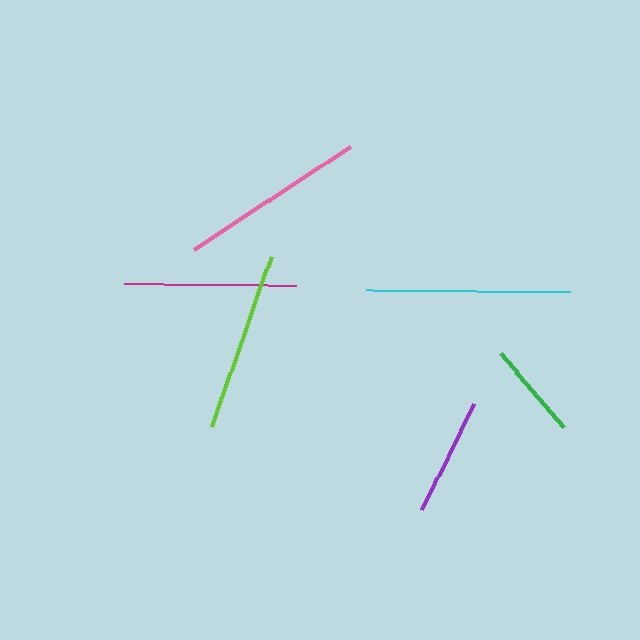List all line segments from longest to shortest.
From longest to shortest: cyan, pink, lime, magenta, purple, green.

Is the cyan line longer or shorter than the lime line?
The cyan line is longer than the lime line.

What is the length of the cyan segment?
The cyan segment is approximately 204 pixels long.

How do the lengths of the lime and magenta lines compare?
The lime and magenta lines are approximately the same length.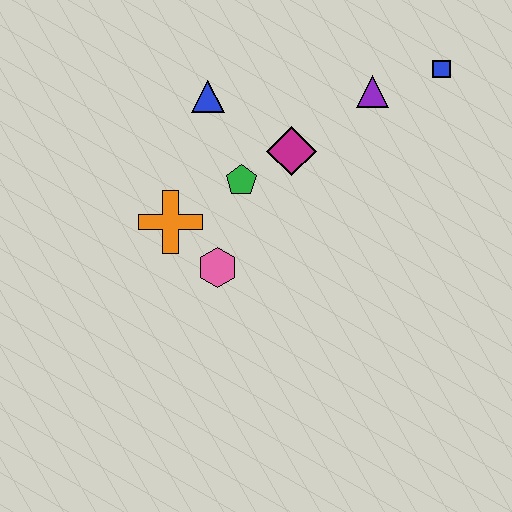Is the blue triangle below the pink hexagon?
No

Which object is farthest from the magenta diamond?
The blue square is farthest from the magenta diamond.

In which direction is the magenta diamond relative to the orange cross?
The magenta diamond is to the right of the orange cross.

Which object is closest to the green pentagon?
The magenta diamond is closest to the green pentagon.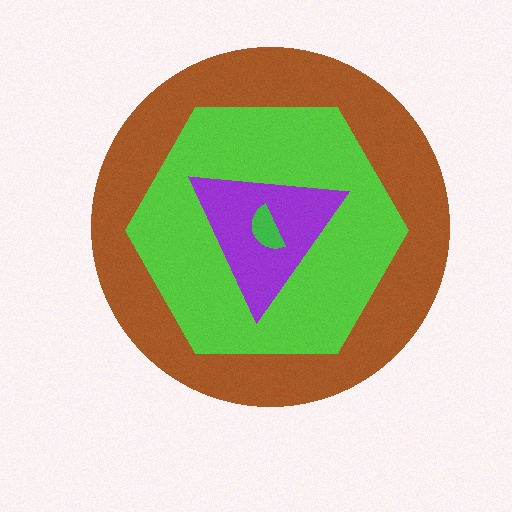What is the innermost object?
The green semicircle.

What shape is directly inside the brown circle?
The lime hexagon.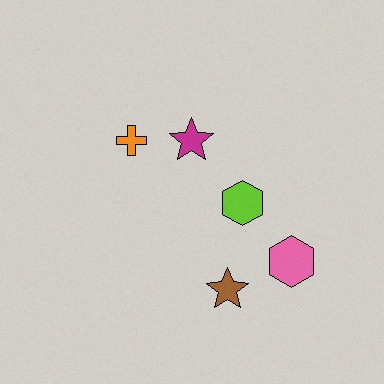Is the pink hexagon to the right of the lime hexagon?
Yes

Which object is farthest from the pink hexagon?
The orange cross is farthest from the pink hexagon.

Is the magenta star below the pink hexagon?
No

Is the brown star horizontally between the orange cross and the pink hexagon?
Yes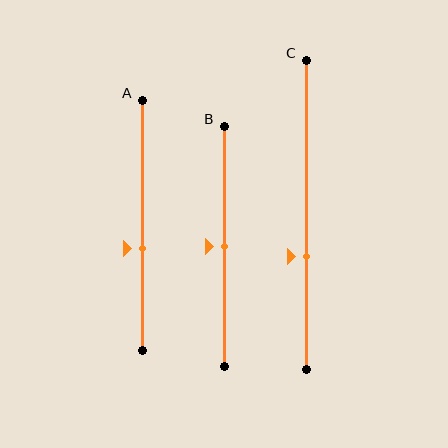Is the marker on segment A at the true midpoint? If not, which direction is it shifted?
No, the marker on segment A is shifted downward by about 9% of the segment length.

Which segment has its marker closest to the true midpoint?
Segment B has its marker closest to the true midpoint.